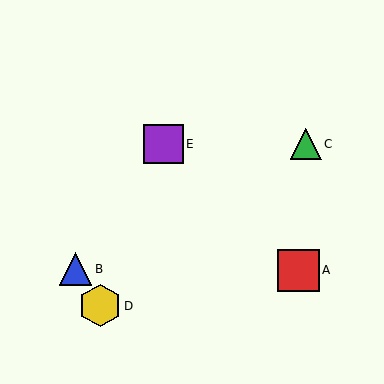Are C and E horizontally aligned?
Yes, both are at y≈144.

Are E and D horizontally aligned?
No, E is at y≈144 and D is at y≈306.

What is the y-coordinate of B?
Object B is at y≈269.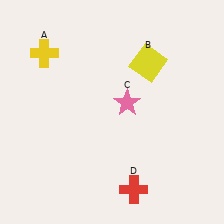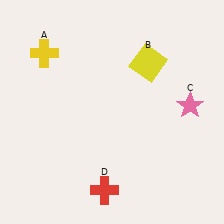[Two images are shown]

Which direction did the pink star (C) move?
The pink star (C) moved right.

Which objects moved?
The objects that moved are: the pink star (C), the red cross (D).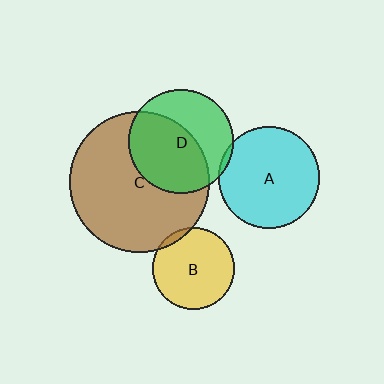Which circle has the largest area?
Circle C (brown).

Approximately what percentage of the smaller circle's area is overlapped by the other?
Approximately 5%.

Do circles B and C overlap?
Yes.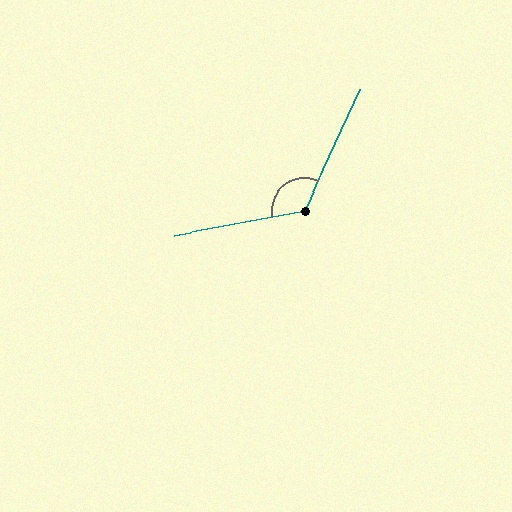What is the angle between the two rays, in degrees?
Approximately 125 degrees.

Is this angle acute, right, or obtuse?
It is obtuse.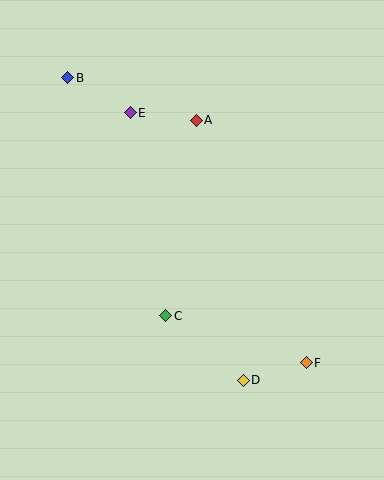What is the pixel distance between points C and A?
The distance between C and A is 198 pixels.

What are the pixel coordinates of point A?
Point A is at (196, 120).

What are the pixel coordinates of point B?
Point B is at (68, 78).